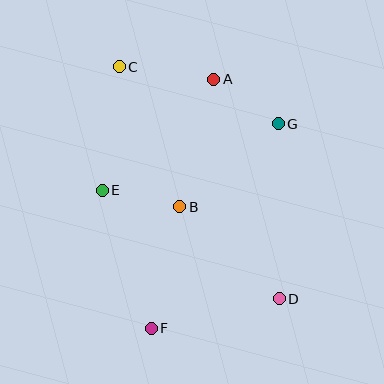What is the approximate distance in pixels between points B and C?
The distance between B and C is approximately 152 pixels.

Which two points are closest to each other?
Points A and G are closest to each other.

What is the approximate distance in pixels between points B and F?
The distance between B and F is approximately 125 pixels.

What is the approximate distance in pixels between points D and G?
The distance between D and G is approximately 175 pixels.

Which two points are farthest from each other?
Points C and D are farthest from each other.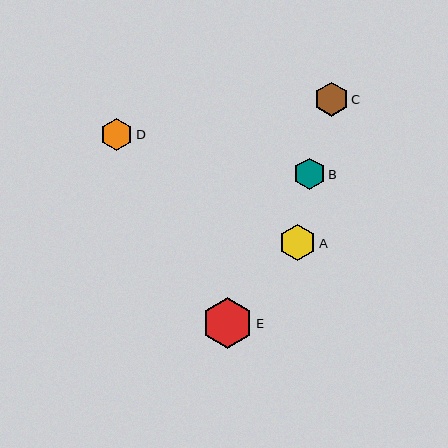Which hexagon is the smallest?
Hexagon B is the smallest with a size of approximately 32 pixels.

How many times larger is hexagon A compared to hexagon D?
Hexagon A is approximately 1.1 times the size of hexagon D.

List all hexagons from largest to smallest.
From largest to smallest: E, A, C, D, B.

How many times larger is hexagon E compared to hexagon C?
Hexagon E is approximately 1.5 times the size of hexagon C.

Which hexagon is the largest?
Hexagon E is the largest with a size of approximately 51 pixels.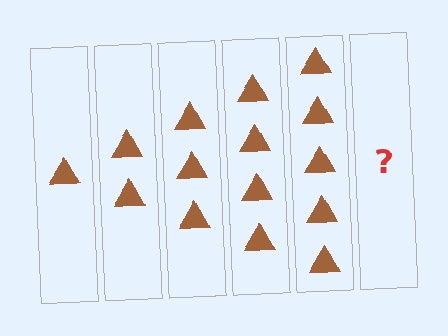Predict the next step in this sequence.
The next step is 6 triangles.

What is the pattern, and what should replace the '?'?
The pattern is that each step adds one more triangle. The '?' should be 6 triangles.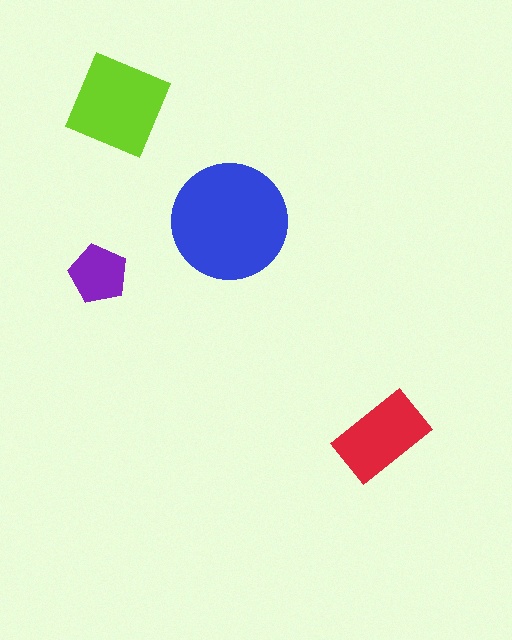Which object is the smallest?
The purple pentagon.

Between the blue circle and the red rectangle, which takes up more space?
The blue circle.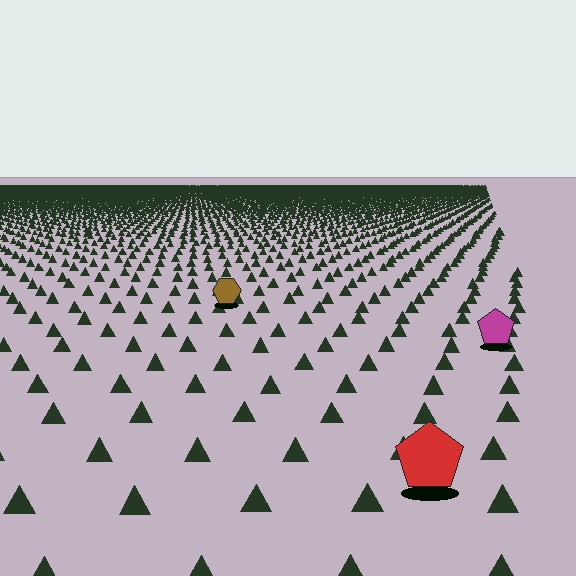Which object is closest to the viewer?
The red pentagon is closest. The texture marks near it are larger and more spread out.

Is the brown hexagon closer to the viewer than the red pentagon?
No. The red pentagon is closer — you can tell from the texture gradient: the ground texture is coarser near it.